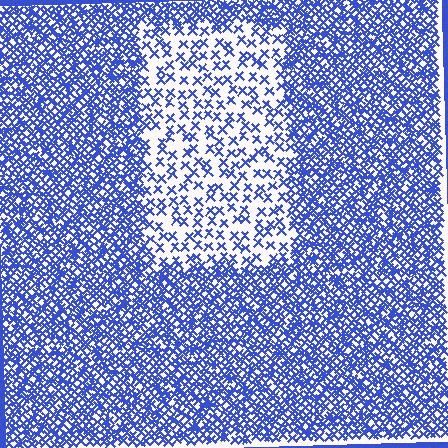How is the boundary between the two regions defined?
The boundary is defined by a change in element density (approximately 2.8x ratio). All elements are the same color, size, and shape.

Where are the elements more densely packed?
The elements are more densely packed outside the rectangle boundary.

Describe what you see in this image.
The image contains small blue elements arranged at two different densities. A rectangle-shaped region is visible where the elements are less densely packed than the surrounding area.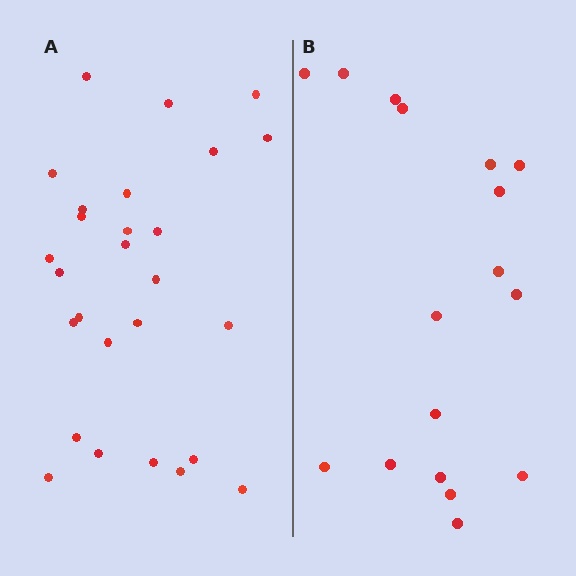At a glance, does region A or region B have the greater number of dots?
Region A (the left region) has more dots.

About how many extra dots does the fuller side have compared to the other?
Region A has roughly 10 or so more dots than region B.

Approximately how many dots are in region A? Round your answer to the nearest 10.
About 30 dots. (The exact count is 27, which rounds to 30.)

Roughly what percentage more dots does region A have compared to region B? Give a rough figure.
About 60% more.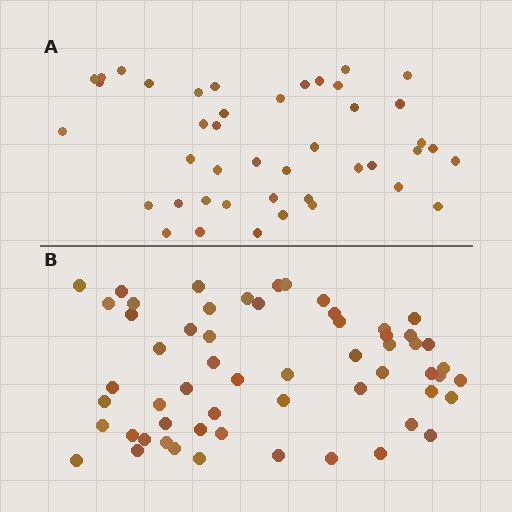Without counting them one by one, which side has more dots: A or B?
Region B (the bottom region) has more dots.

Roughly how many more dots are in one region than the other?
Region B has approximately 15 more dots than region A.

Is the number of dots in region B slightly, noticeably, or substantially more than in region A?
Region B has noticeably more, but not dramatically so. The ratio is roughly 1.3 to 1.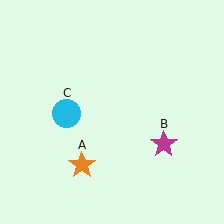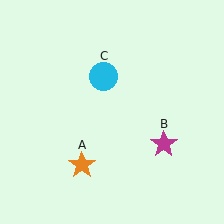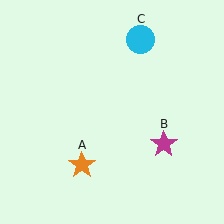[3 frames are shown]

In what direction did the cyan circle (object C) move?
The cyan circle (object C) moved up and to the right.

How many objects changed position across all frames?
1 object changed position: cyan circle (object C).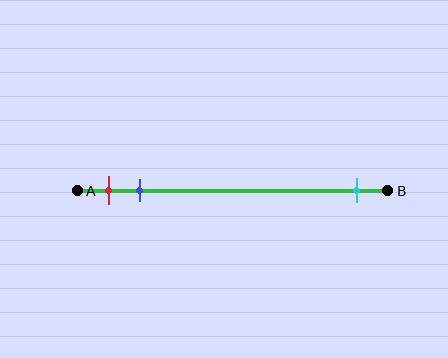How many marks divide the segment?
There are 3 marks dividing the segment.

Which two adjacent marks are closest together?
The red and blue marks are the closest adjacent pair.